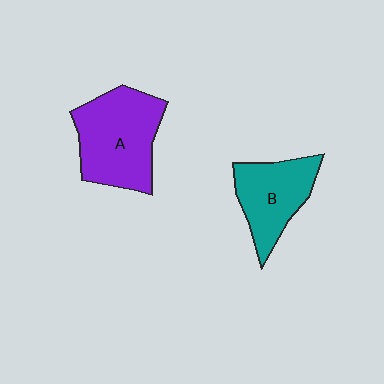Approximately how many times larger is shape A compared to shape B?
Approximately 1.4 times.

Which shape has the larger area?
Shape A (purple).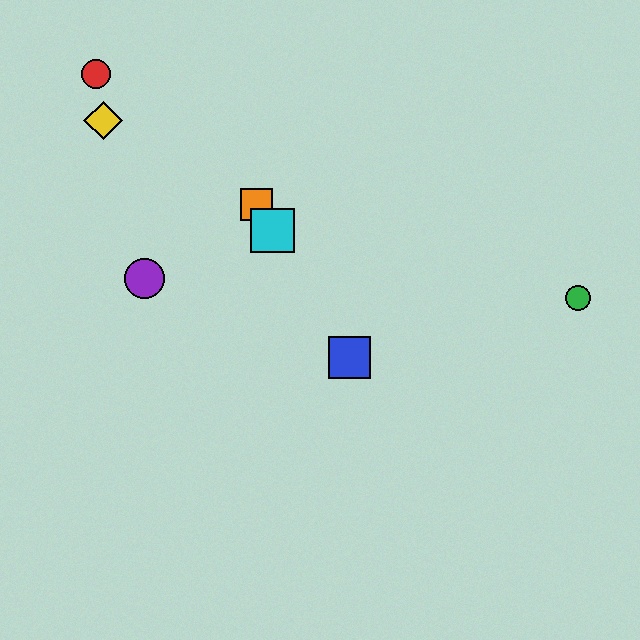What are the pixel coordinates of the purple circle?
The purple circle is at (144, 278).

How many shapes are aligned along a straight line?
3 shapes (the blue square, the orange square, the cyan square) are aligned along a straight line.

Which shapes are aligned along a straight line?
The blue square, the orange square, the cyan square are aligned along a straight line.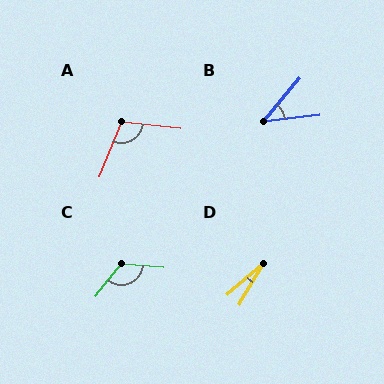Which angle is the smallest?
D, at approximately 19 degrees.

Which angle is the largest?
C, at approximately 123 degrees.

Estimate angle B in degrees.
Approximately 43 degrees.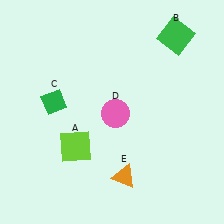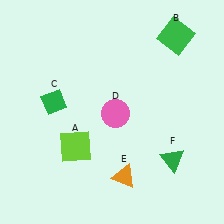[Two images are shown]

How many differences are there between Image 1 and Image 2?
There is 1 difference between the two images.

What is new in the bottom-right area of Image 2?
A green triangle (F) was added in the bottom-right area of Image 2.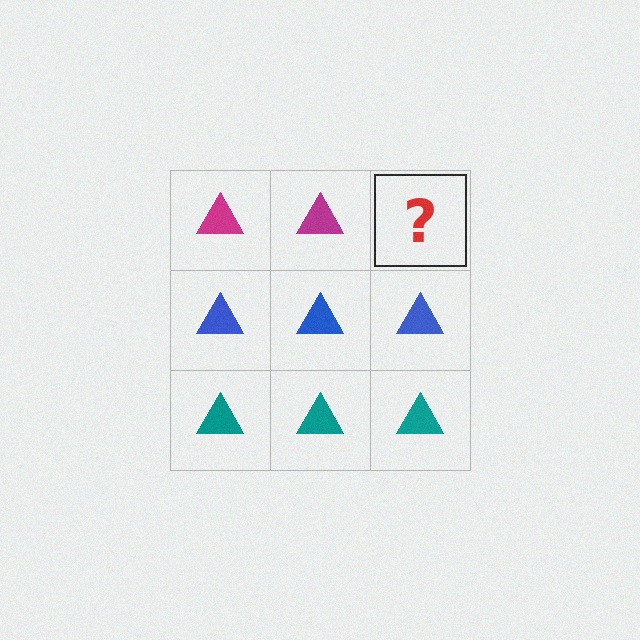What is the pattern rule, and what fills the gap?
The rule is that each row has a consistent color. The gap should be filled with a magenta triangle.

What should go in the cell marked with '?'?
The missing cell should contain a magenta triangle.